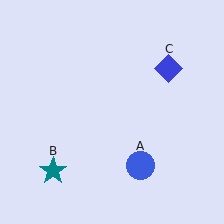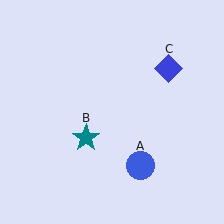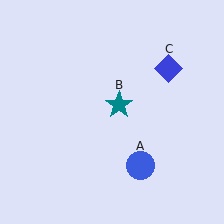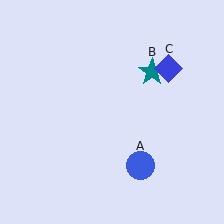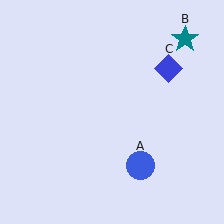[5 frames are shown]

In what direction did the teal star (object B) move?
The teal star (object B) moved up and to the right.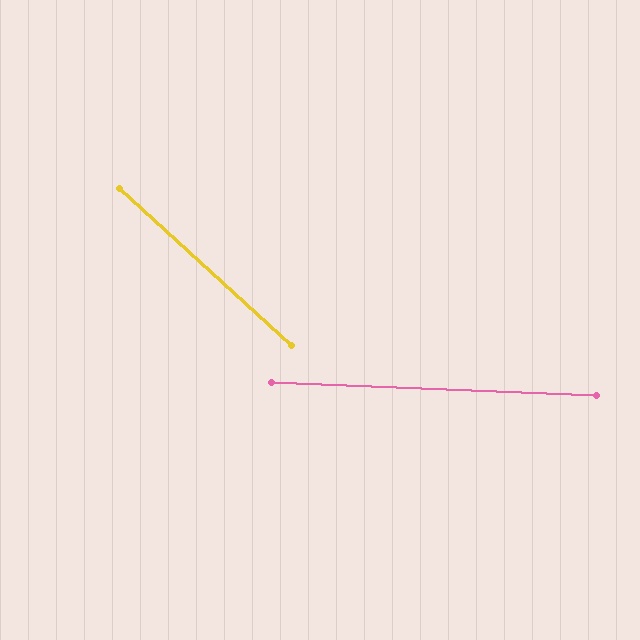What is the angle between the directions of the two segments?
Approximately 40 degrees.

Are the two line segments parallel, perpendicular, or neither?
Neither parallel nor perpendicular — they differ by about 40°.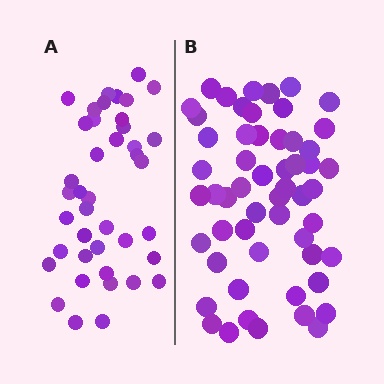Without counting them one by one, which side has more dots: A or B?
Region B (the right region) has more dots.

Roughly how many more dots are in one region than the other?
Region B has approximately 15 more dots than region A.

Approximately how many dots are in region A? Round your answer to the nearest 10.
About 40 dots. (The exact count is 41, which rounds to 40.)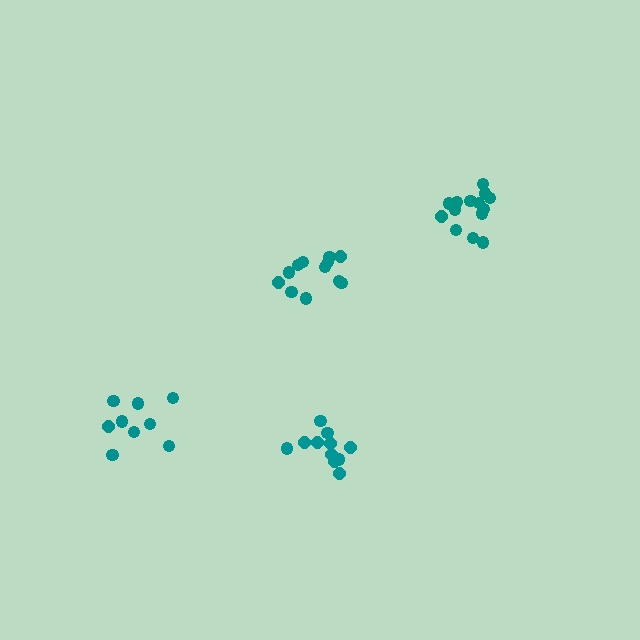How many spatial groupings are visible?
There are 4 spatial groupings.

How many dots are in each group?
Group 1: 14 dots, Group 2: 11 dots, Group 3: 9 dots, Group 4: 12 dots (46 total).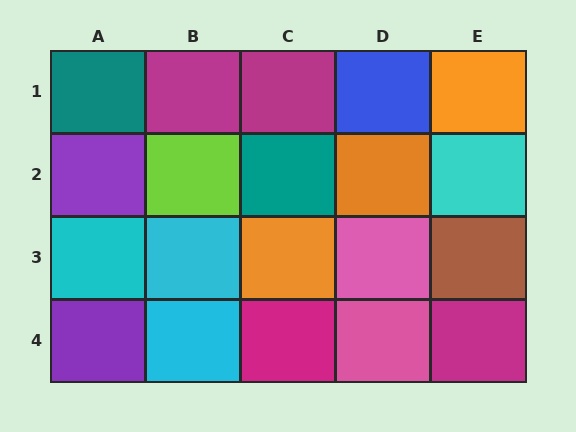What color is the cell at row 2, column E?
Cyan.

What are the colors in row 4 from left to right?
Purple, cyan, magenta, pink, magenta.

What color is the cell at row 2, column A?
Purple.